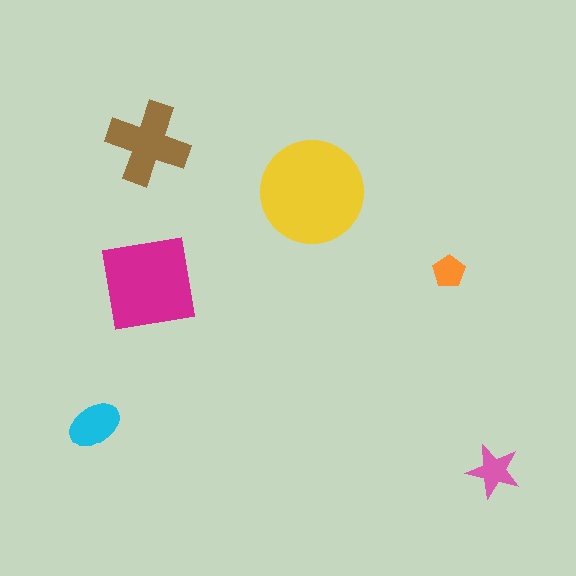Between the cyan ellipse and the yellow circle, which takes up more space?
The yellow circle.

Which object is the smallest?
The orange pentagon.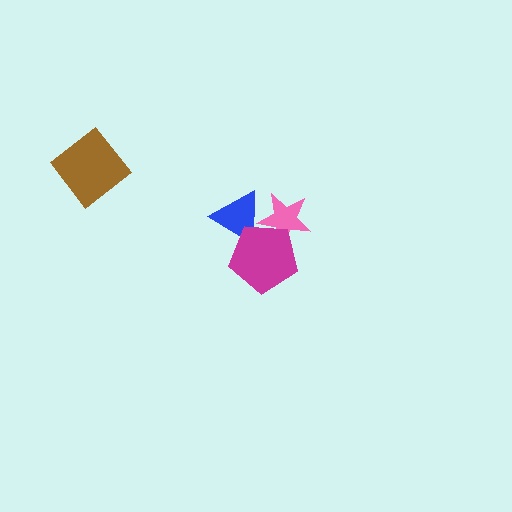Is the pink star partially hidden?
Yes, it is partially covered by another shape.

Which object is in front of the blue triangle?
The magenta pentagon is in front of the blue triangle.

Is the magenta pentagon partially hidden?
No, no other shape covers it.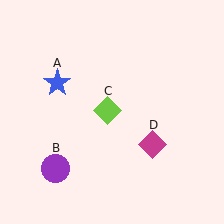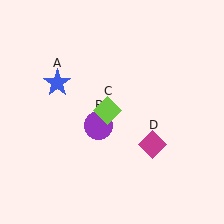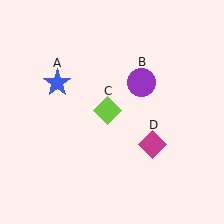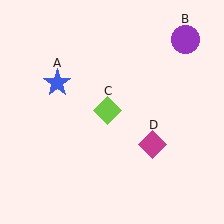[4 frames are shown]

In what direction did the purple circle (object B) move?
The purple circle (object B) moved up and to the right.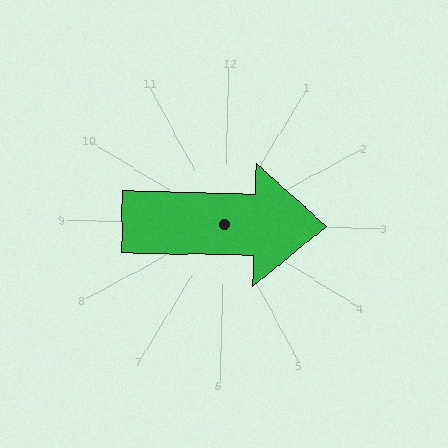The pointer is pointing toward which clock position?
Roughly 3 o'clock.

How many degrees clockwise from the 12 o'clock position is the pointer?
Approximately 90 degrees.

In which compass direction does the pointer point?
East.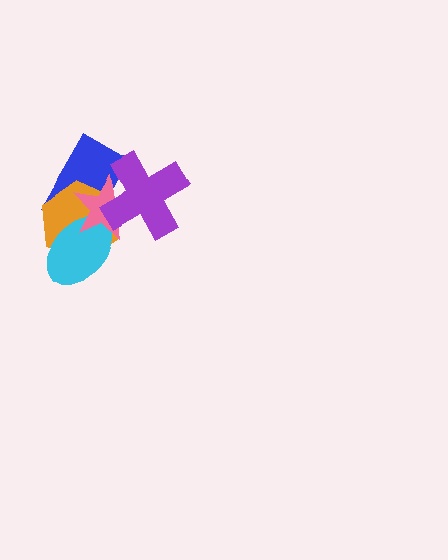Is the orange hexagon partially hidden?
Yes, it is partially covered by another shape.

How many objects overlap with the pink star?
4 objects overlap with the pink star.